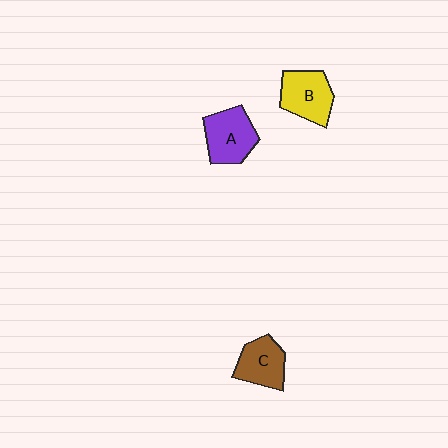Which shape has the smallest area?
Shape C (brown).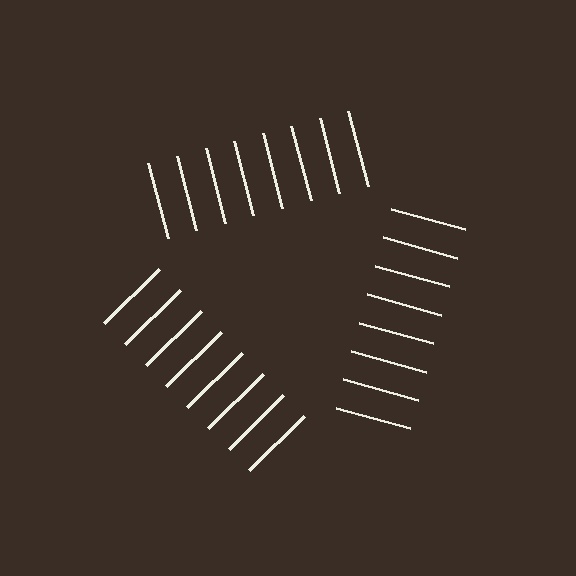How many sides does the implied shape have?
3 sides — the line-ends trace a triangle.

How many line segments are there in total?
24 — 8 along each of the 3 edges.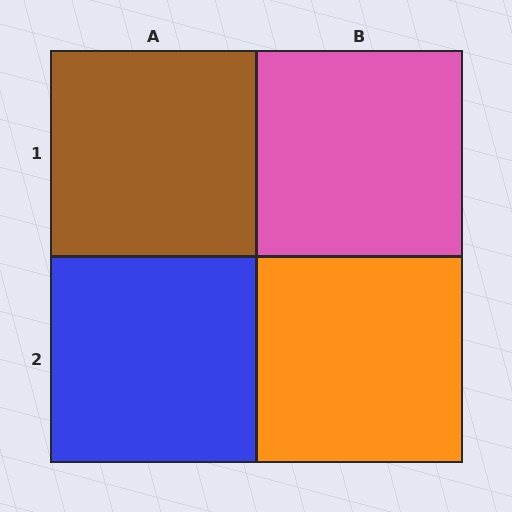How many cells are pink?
1 cell is pink.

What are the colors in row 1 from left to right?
Brown, pink.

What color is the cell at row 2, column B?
Orange.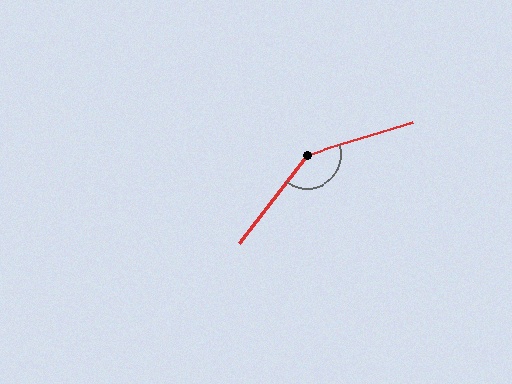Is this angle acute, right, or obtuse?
It is obtuse.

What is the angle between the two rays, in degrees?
Approximately 144 degrees.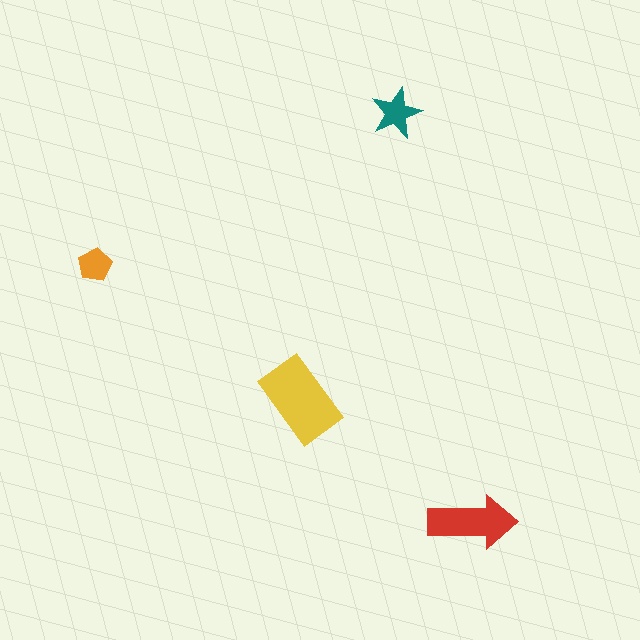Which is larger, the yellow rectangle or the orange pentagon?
The yellow rectangle.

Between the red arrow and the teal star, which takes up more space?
The red arrow.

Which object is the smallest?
The orange pentagon.